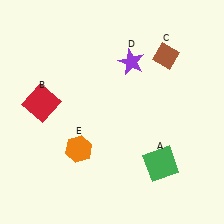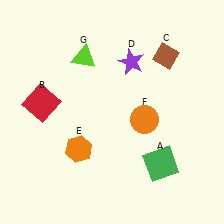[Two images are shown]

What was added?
An orange circle (F), a lime triangle (G) were added in Image 2.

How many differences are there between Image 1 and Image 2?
There are 2 differences between the two images.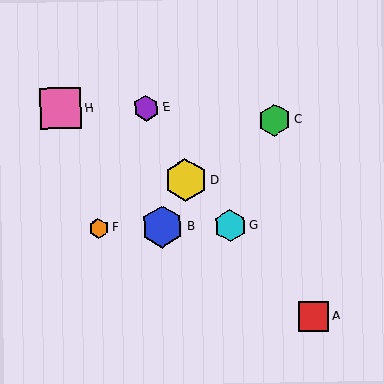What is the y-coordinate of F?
Object F is at y≈228.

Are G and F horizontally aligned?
Yes, both are at y≈226.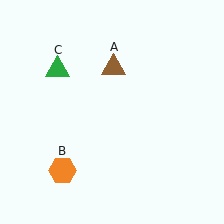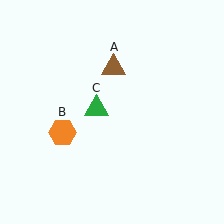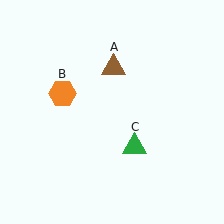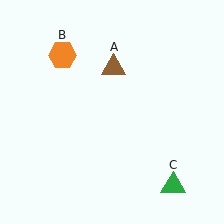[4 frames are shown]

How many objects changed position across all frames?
2 objects changed position: orange hexagon (object B), green triangle (object C).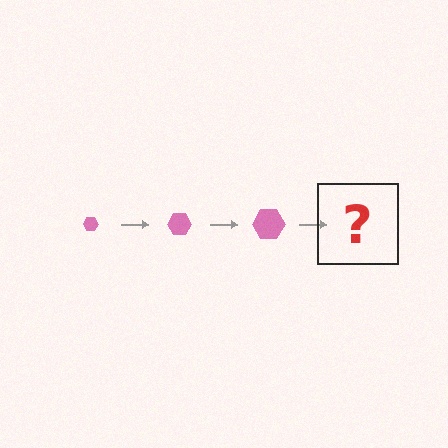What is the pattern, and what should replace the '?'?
The pattern is that the hexagon gets progressively larger each step. The '?' should be a pink hexagon, larger than the previous one.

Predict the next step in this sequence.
The next step is a pink hexagon, larger than the previous one.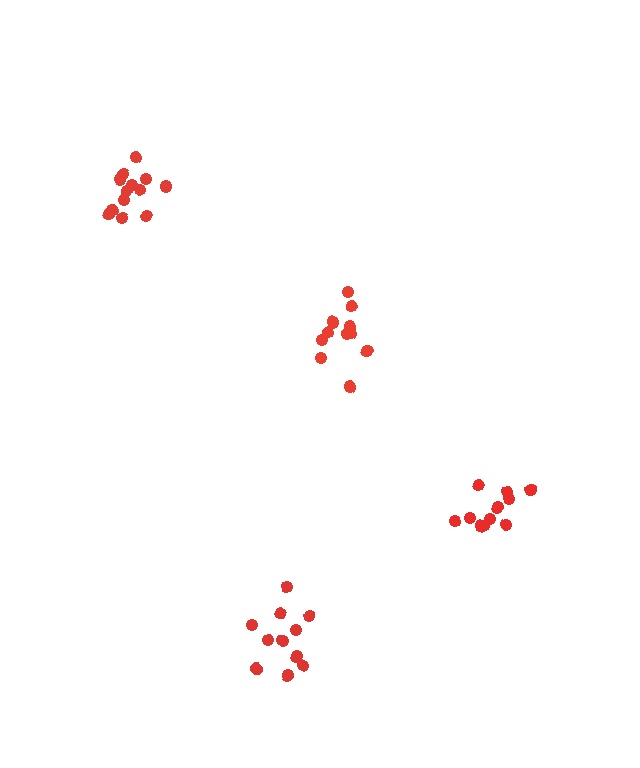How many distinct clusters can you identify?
There are 4 distinct clusters.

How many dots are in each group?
Group 1: 12 dots, Group 2: 14 dots, Group 3: 12 dots, Group 4: 11 dots (49 total).